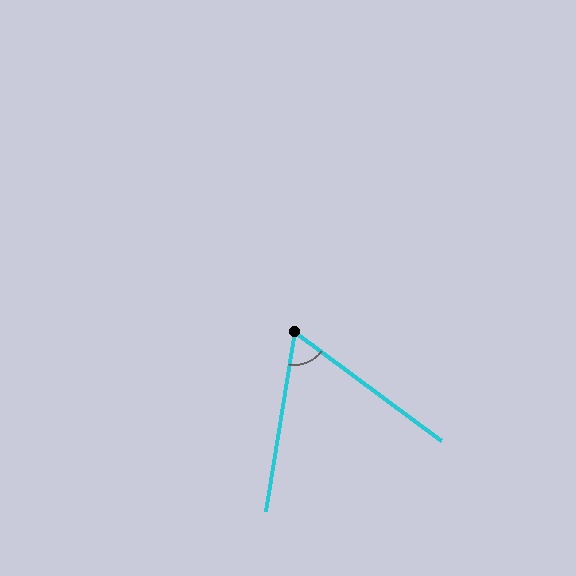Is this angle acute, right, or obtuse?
It is acute.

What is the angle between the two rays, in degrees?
Approximately 63 degrees.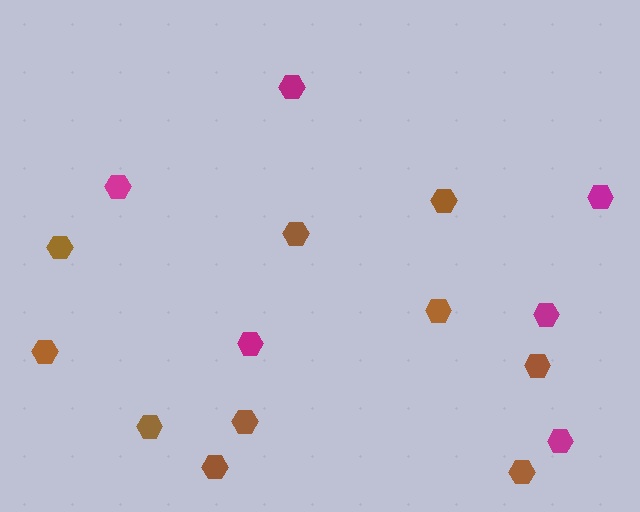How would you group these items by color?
There are 2 groups: one group of brown hexagons (10) and one group of magenta hexagons (6).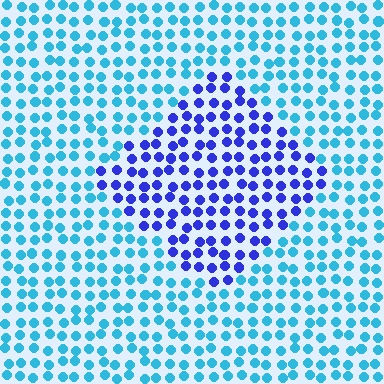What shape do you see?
I see a diamond.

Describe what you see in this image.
The image is filled with small cyan elements in a uniform arrangement. A diamond-shaped region is visible where the elements are tinted to a slightly different hue, forming a subtle color boundary.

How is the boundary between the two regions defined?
The boundary is defined purely by a slight shift in hue (about 47 degrees). Spacing, size, and orientation are identical on both sides.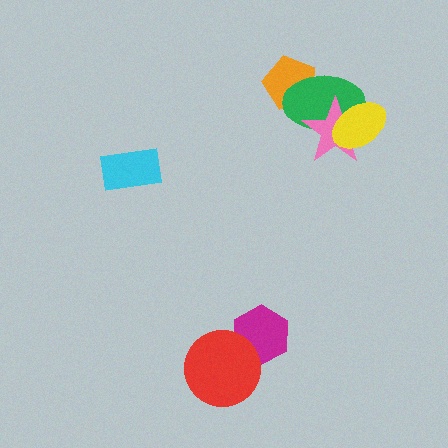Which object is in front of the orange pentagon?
The green ellipse is in front of the orange pentagon.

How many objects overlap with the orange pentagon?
1 object overlaps with the orange pentagon.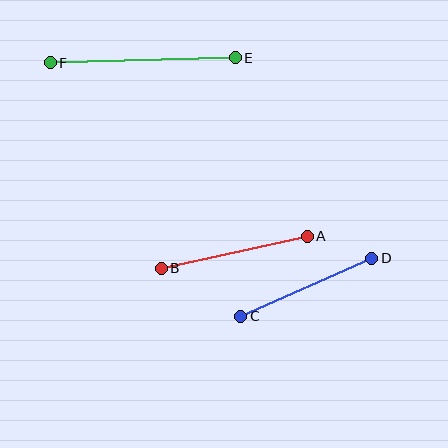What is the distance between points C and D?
The distance is approximately 143 pixels.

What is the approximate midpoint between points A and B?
The midpoint is at approximately (234, 252) pixels.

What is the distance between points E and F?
The distance is approximately 185 pixels.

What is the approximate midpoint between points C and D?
The midpoint is at approximately (306, 287) pixels.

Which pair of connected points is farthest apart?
Points E and F are farthest apart.